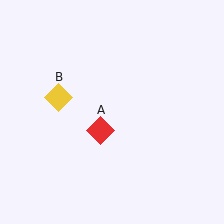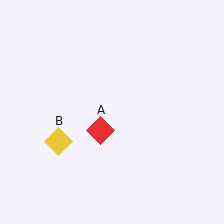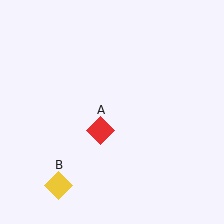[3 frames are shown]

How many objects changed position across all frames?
1 object changed position: yellow diamond (object B).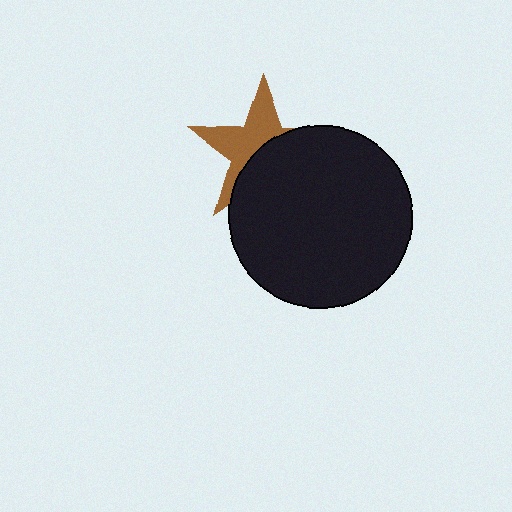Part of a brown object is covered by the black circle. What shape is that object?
It is a star.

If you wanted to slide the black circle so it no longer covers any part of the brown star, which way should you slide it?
Slide it toward the lower-right — that is the most direct way to separate the two shapes.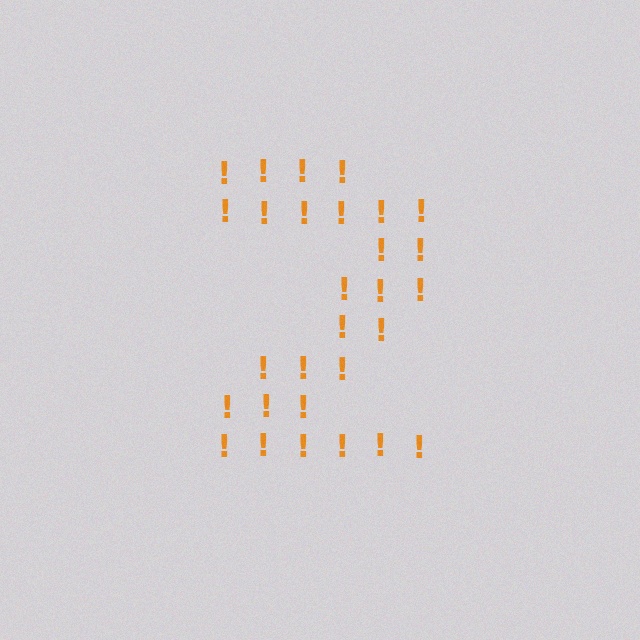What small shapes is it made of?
It is made of small exclamation marks.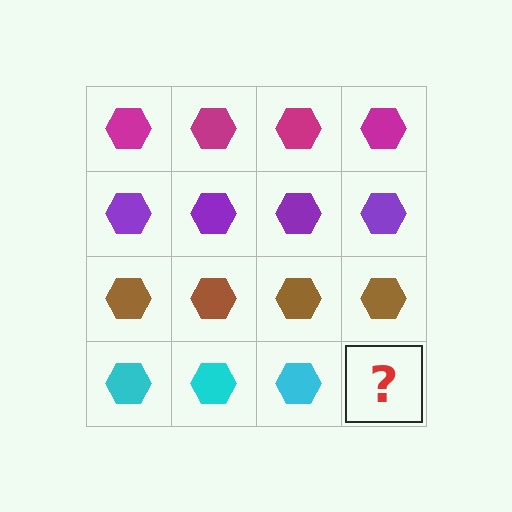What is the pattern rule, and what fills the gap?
The rule is that each row has a consistent color. The gap should be filled with a cyan hexagon.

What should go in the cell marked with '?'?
The missing cell should contain a cyan hexagon.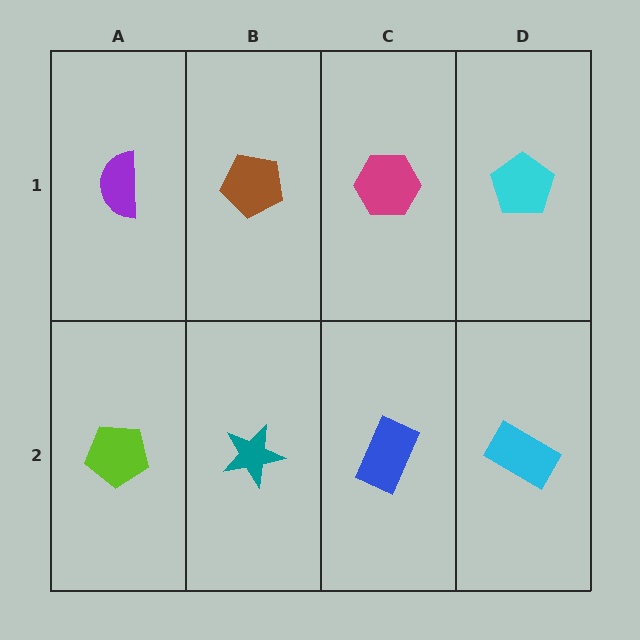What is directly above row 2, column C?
A magenta hexagon.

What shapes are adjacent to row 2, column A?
A purple semicircle (row 1, column A), a teal star (row 2, column B).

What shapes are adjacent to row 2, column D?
A cyan pentagon (row 1, column D), a blue rectangle (row 2, column C).